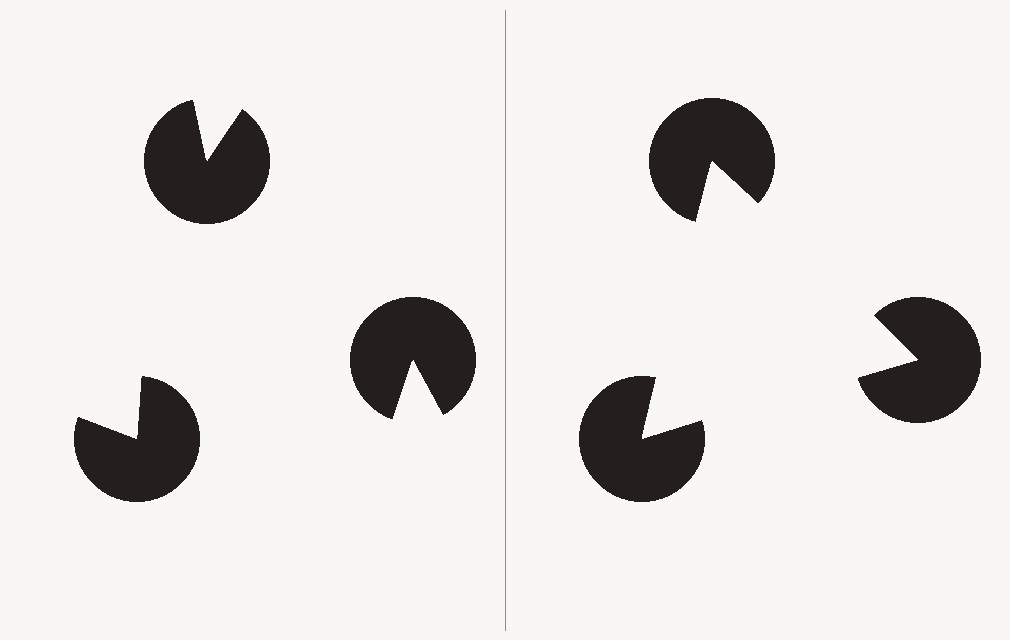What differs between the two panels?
The pac-man discs are positioned identically on both sides; only the wedge orientations differ. On the right they align to a triangle; on the left they are misaligned.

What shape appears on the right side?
An illusory triangle.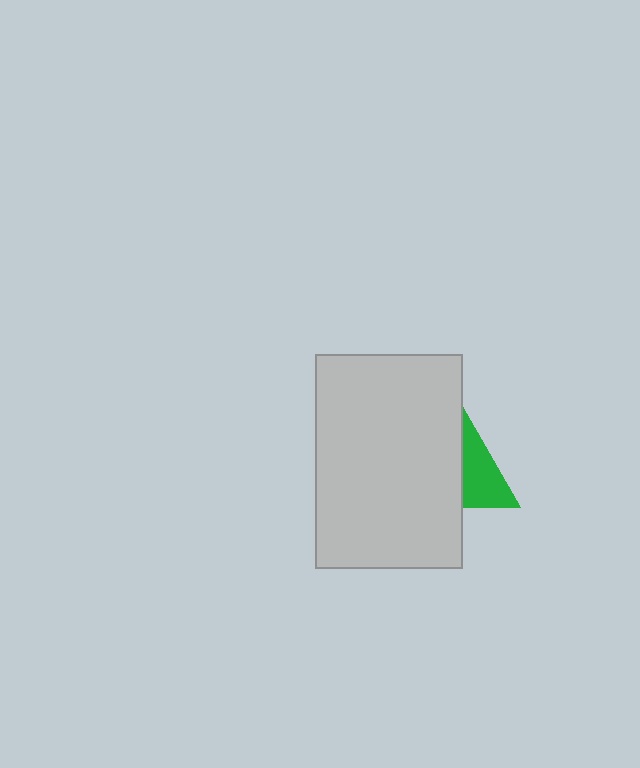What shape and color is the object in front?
The object in front is a light gray rectangle.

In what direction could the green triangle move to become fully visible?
The green triangle could move right. That would shift it out from behind the light gray rectangle entirely.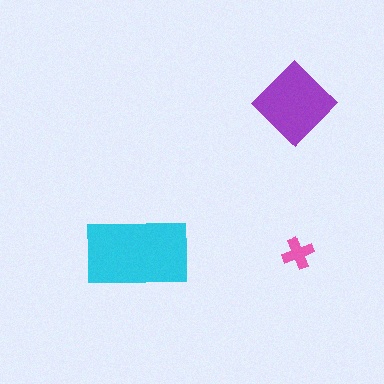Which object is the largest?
The cyan rectangle.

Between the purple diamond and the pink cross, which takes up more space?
The purple diamond.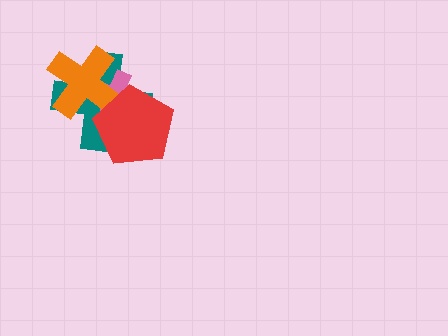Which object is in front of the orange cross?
The red pentagon is in front of the orange cross.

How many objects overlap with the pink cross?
3 objects overlap with the pink cross.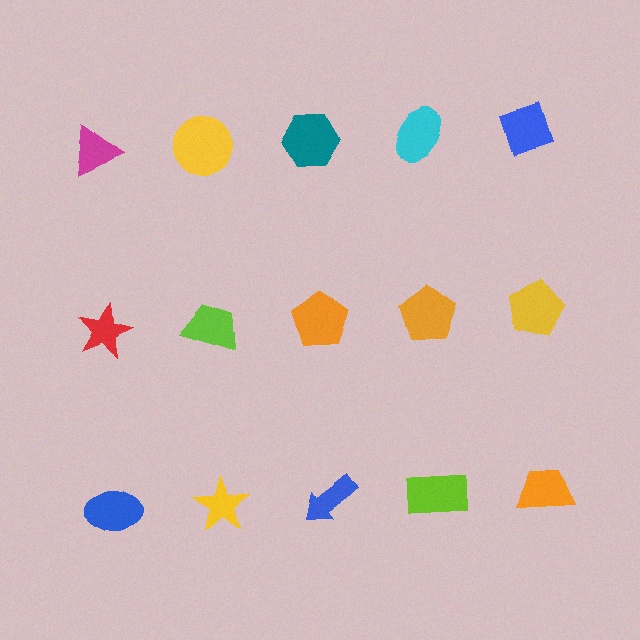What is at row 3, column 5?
An orange trapezoid.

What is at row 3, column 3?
A blue arrow.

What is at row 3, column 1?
A blue ellipse.